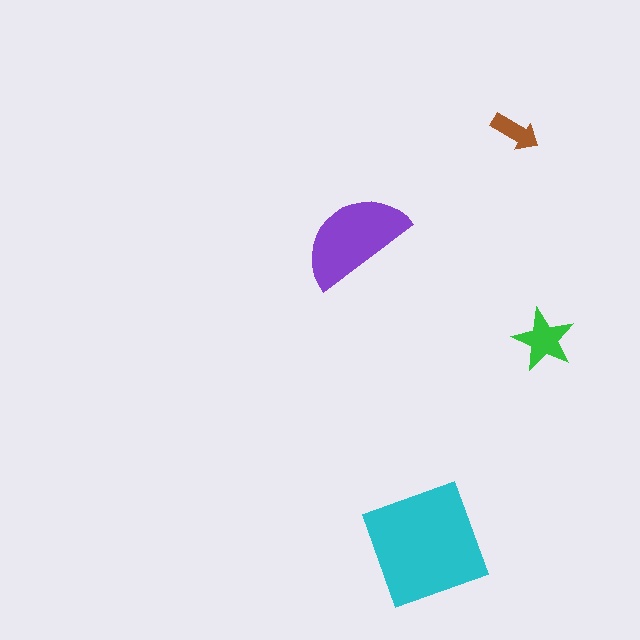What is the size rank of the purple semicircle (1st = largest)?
2nd.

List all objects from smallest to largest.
The brown arrow, the green star, the purple semicircle, the cyan square.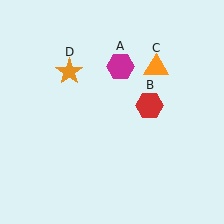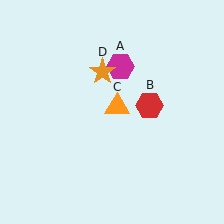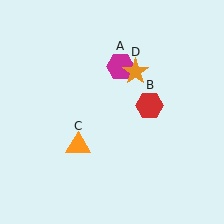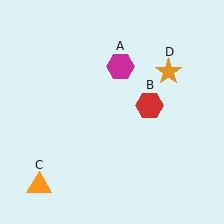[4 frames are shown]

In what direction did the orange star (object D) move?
The orange star (object D) moved right.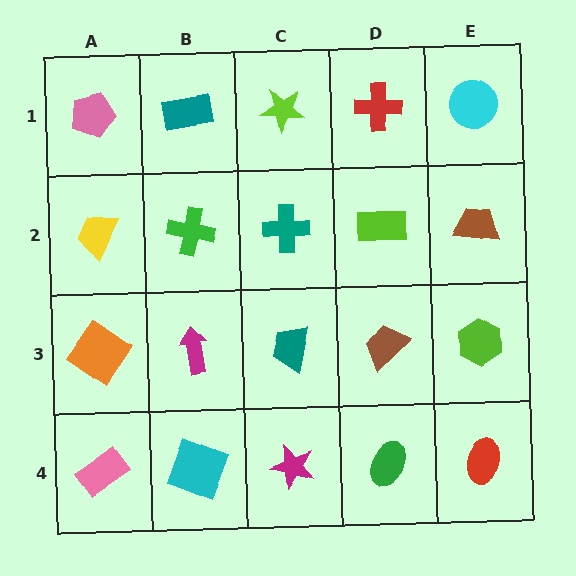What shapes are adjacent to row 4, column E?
A lime hexagon (row 3, column E), a green ellipse (row 4, column D).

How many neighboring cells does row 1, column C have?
3.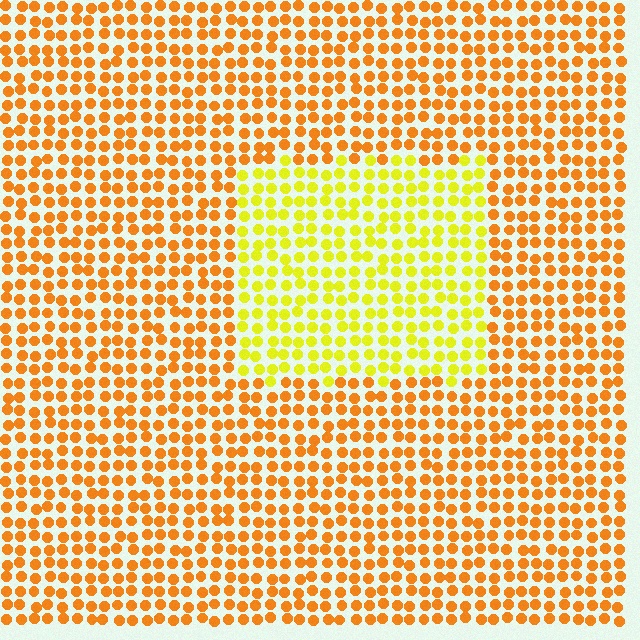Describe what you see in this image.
The image is filled with small orange elements in a uniform arrangement. A rectangle-shaped region is visible where the elements are tinted to a slightly different hue, forming a subtle color boundary.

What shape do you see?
I see a rectangle.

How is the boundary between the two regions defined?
The boundary is defined purely by a slight shift in hue (about 35 degrees). Spacing, size, and orientation are identical on both sides.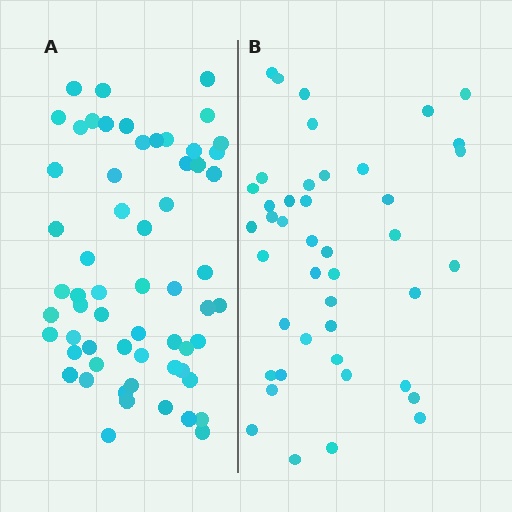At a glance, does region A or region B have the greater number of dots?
Region A (the left region) has more dots.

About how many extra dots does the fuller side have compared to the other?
Region A has approximately 15 more dots than region B.